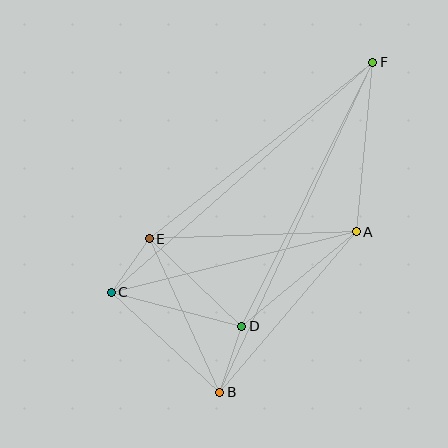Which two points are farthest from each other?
Points B and F are farthest from each other.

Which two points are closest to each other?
Points C and E are closest to each other.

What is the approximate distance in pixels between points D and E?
The distance between D and E is approximately 127 pixels.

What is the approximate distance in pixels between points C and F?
The distance between C and F is approximately 348 pixels.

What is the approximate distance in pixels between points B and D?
The distance between B and D is approximately 70 pixels.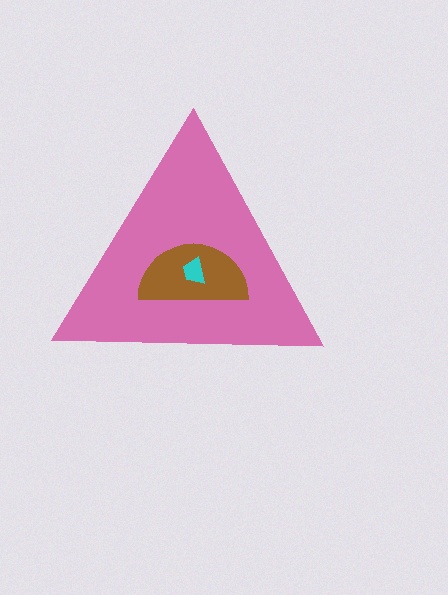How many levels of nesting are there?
3.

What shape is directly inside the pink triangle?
The brown semicircle.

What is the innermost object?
The cyan trapezoid.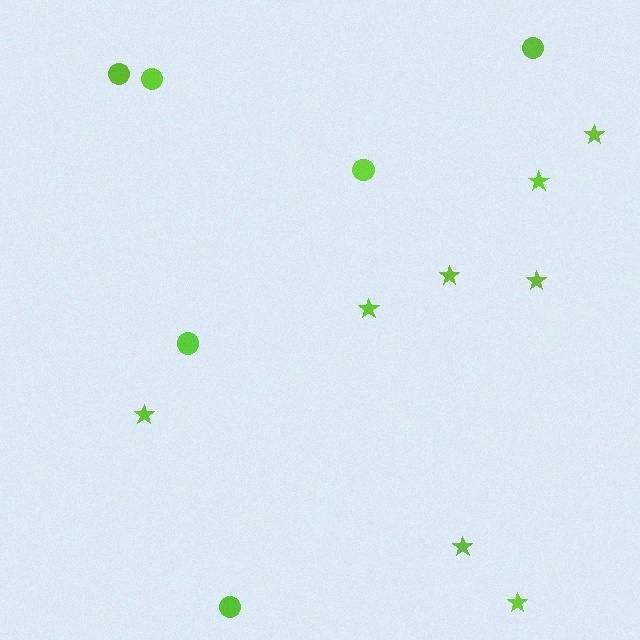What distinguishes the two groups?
There are 2 groups: one group of circles (6) and one group of stars (8).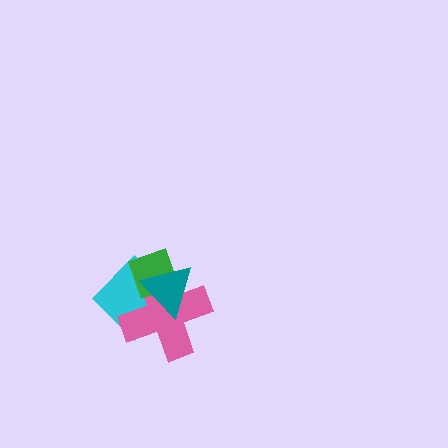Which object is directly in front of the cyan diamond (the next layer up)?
The pink cross is directly in front of the cyan diamond.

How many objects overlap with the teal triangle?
3 objects overlap with the teal triangle.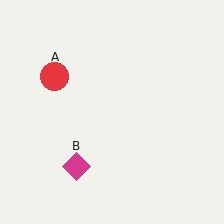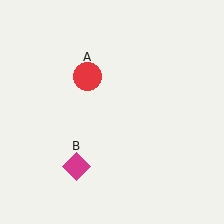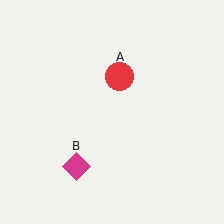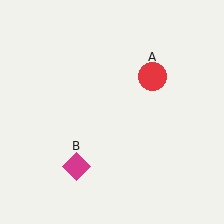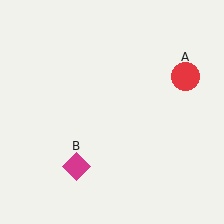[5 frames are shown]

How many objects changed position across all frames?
1 object changed position: red circle (object A).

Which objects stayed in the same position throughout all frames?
Magenta diamond (object B) remained stationary.